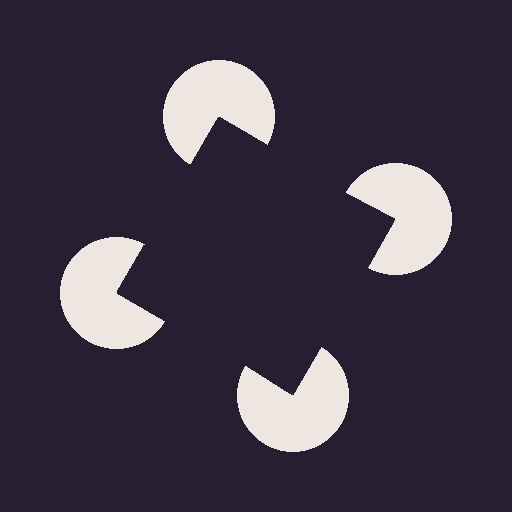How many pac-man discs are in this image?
There are 4 — one at each vertex of the illusory square.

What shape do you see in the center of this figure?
An illusory square — its edges are inferred from the aligned wedge cuts in the pac-man discs, not physically drawn.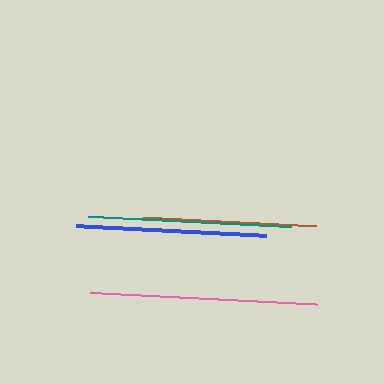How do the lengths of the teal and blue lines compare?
The teal and blue lines are approximately the same length.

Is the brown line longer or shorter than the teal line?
The teal line is longer than the brown line.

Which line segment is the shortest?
The brown line is the shortest at approximately 174 pixels.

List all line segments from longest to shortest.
From longest to shortest: pink, teal, blue, brown.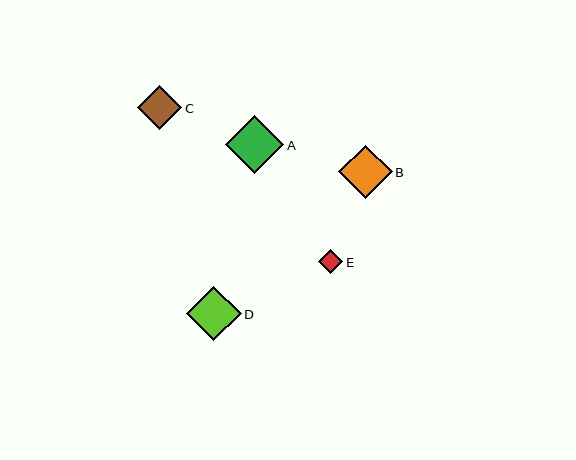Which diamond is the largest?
Diamond A is the largest with a size of approximately 58 pixels.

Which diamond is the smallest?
Diamond E is the smallest with a size of approximately 25 pixels.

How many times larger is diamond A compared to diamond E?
Diamond A is approximately 2.3 times the size of diamond E.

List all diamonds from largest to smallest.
From largest to smallest: A, D, B, C, E.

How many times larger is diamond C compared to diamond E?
Diamond C is approximately 1.8 times the size of diamond E.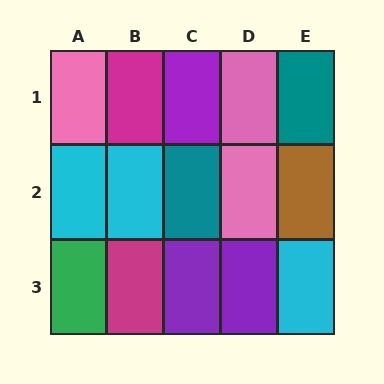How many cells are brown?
1 cell is brown.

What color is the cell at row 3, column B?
Magenta.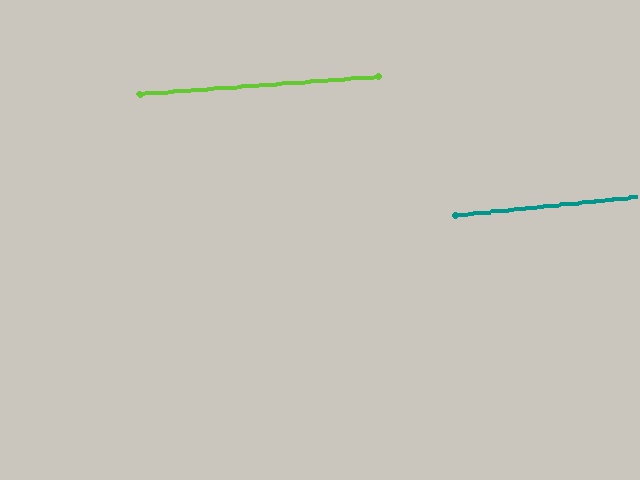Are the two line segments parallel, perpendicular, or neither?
Parallel — their directions differ by only 1.6°.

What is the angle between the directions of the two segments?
Approximately 2 degrees.